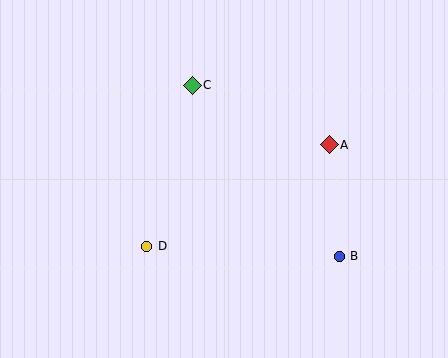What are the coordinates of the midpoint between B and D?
The midpoint between B and D is at (243, 251).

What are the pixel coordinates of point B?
Point B is at (339, 256).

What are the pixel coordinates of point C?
Point C is at (192, 85).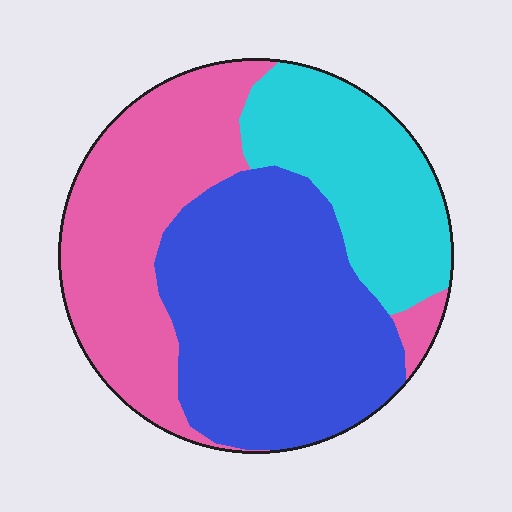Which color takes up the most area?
Blue, at roughly 40%.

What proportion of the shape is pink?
Pink covers 34% of the shape.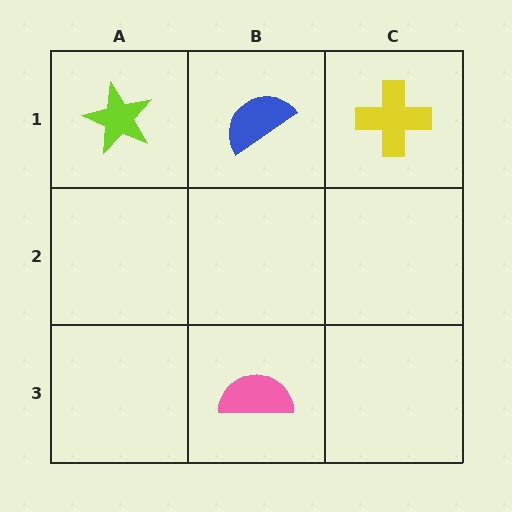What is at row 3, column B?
A pink semicircle.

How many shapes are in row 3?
1 shape.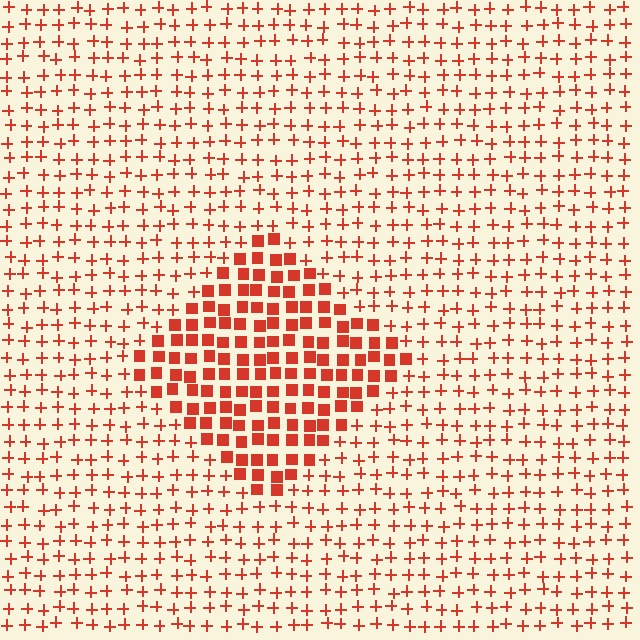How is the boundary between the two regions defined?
The boundary is defined by a change in element shape: squares inside vs. plus signs outside. All elements share the same color and spacing.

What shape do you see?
I see a diamond.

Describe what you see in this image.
The image is filled with small red elements arranged in a uniform grid. A diamond-shaped region contains squares, while the surrounding area contains plus signs. The boundary is defined purely by the change in element shape.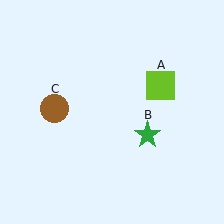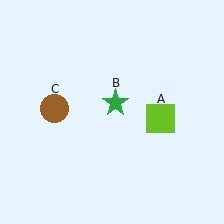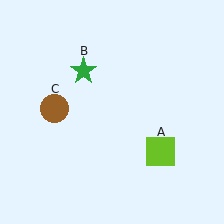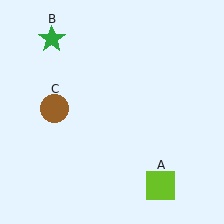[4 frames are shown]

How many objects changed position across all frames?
2 objects changed position: lime square (object A), green star (object B).